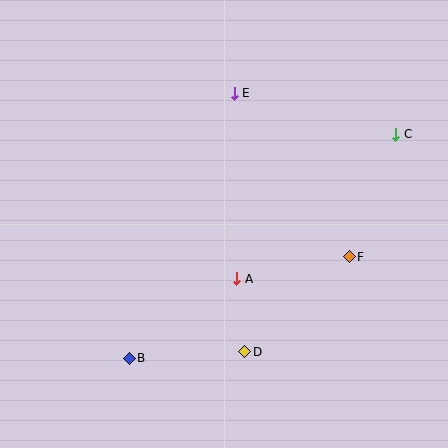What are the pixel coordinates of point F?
Point F is at (349, 257).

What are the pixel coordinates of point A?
Point A is at (237, 279).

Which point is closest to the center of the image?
Point A at (237, 279) is closest to the center.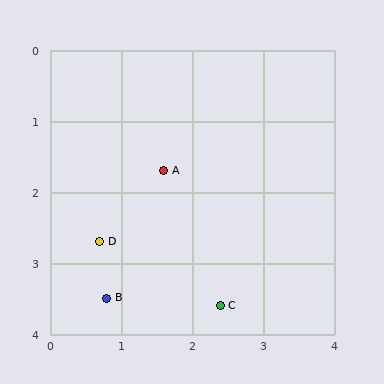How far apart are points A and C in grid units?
Points A and C are about 2.1 grid units apart.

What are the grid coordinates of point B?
Point B is at approximately (0.8, 3.5).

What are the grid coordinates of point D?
Point D is at approximately (0.7, 2.7).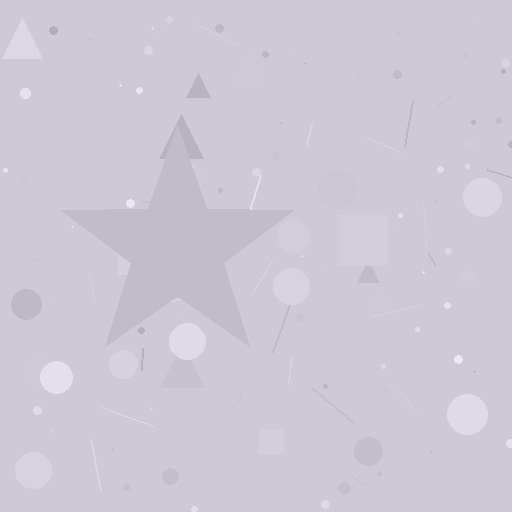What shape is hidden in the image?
A star is hidden in the image.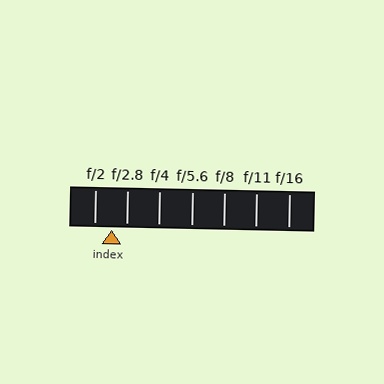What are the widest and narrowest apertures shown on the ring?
The widest aperture shown is f/2 and the narrowest is f/16.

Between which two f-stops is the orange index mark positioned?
The index mark is between f/2 and f/2.8.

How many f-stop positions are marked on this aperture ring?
There are 7 f-stop positions marked.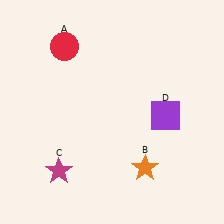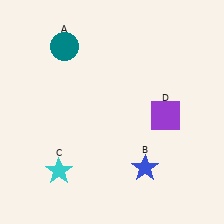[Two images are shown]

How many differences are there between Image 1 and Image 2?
There are 3 differences between the two images.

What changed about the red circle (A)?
In Image 1, A is red. In Image 2, it changed to teal.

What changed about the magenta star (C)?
In Image 1, C is magenta. In Image 2, it changed to cyan.